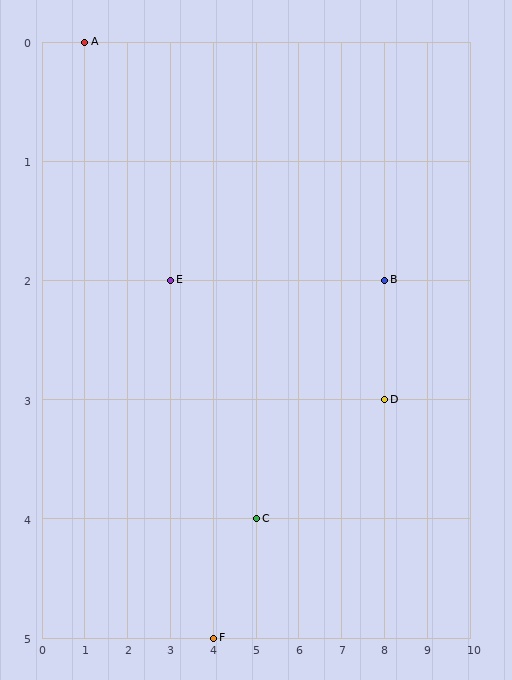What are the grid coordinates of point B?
Point B is at grid coordinates (8, 2).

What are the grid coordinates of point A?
Point A is at grid coordinates (1, 0).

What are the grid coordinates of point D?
Point D is at grid coordinates (8, 3).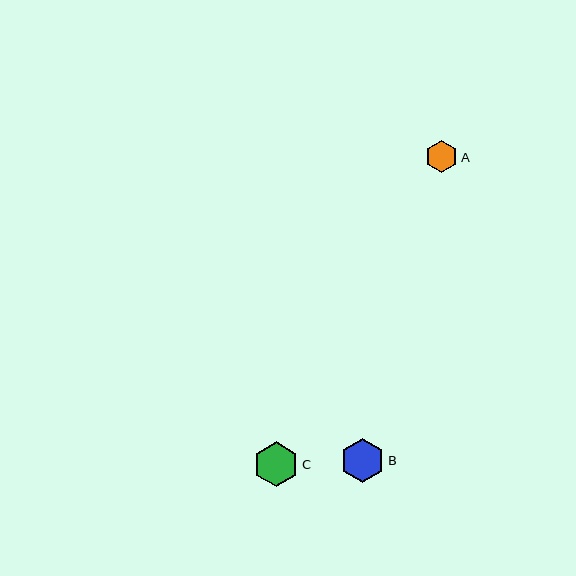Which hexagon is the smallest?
Hexagon A is the smallest with a size of approximately 33 pixels.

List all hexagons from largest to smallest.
From largest to smallest: C, B, A.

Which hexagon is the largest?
Hexagon C is the largest with a size of approximately 45 pixels.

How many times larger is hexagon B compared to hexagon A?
Hexagon B is approximately 1.4 times the size of hexagon A.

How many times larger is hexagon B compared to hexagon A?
Hexagon B is approximately 1.4 times the size of hexagon A.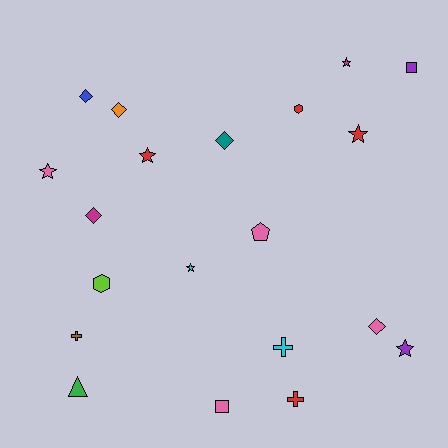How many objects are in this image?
There are 20 objects.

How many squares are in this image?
There are 2 squares.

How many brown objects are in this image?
There is 1 brown object.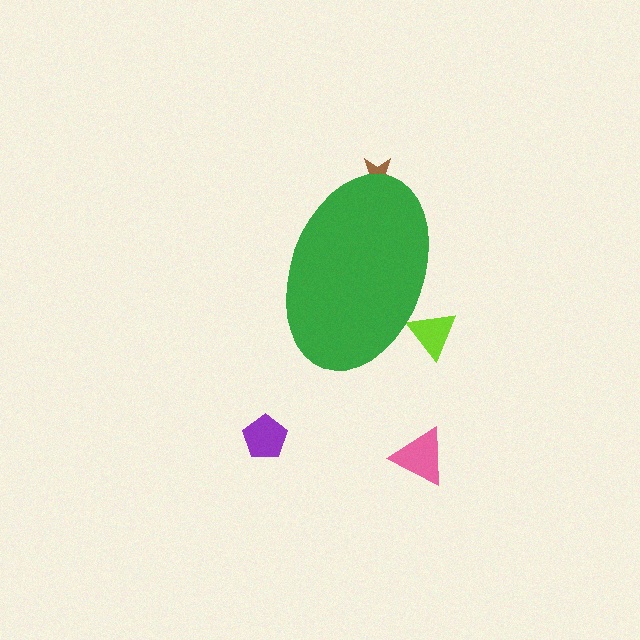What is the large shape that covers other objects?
A green ellipse.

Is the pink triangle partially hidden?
No, the pink triangle is fully visible.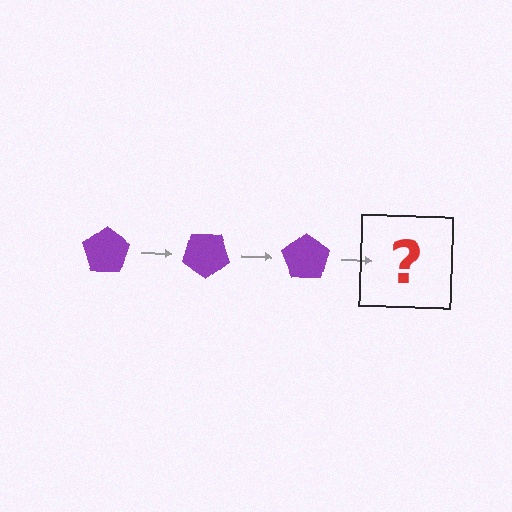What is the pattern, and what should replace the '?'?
The pattern is that the pentagon rotates 35 degrees each step. The '?' should be a purple pentagon rotated 105 degrees.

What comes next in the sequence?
The next element should be a purple pentagon rotated 105 degrees.